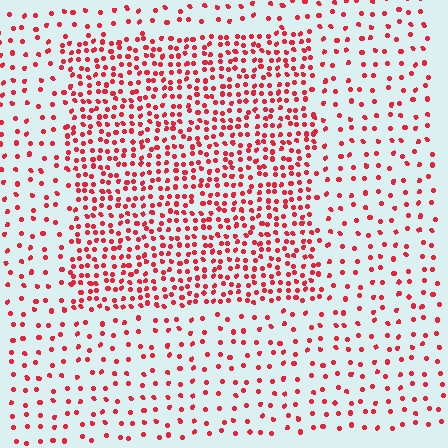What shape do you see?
I see a rectangle.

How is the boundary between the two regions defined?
The boundary is defined by a change in element density (approximately 2.4x ratio). All elements are the same color, size, and shape.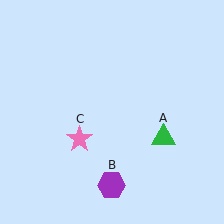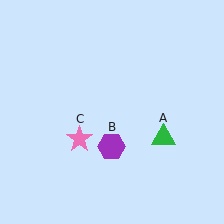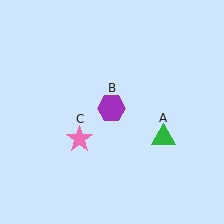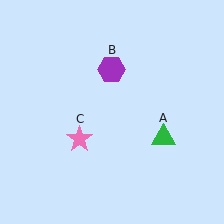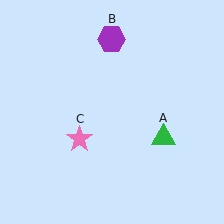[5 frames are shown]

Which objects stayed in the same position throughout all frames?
Green triangle (object A) and pink star (object C) remained stationary.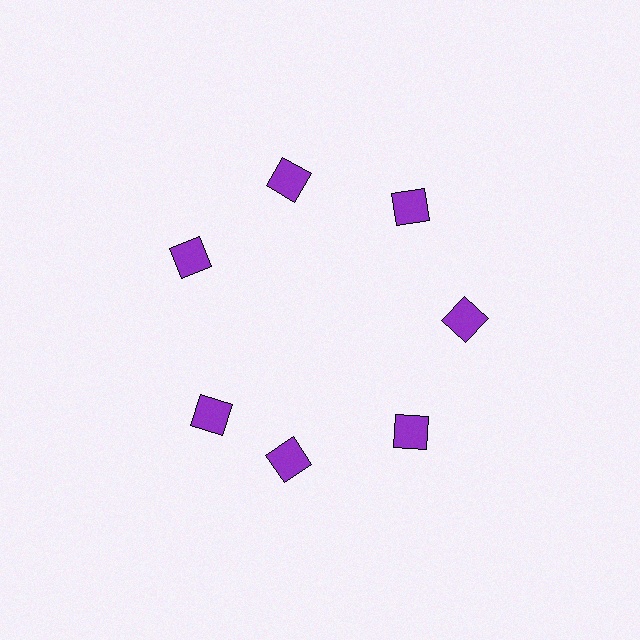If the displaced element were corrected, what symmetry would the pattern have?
It would have 7-fold rotational symmetry — the pattern would map onto itself every 51 degrees.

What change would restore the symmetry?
The symmetry would be restored by rotating it back into even spacing with its neighbors so that all 7 squares sit at equal angles and equal distance from the center.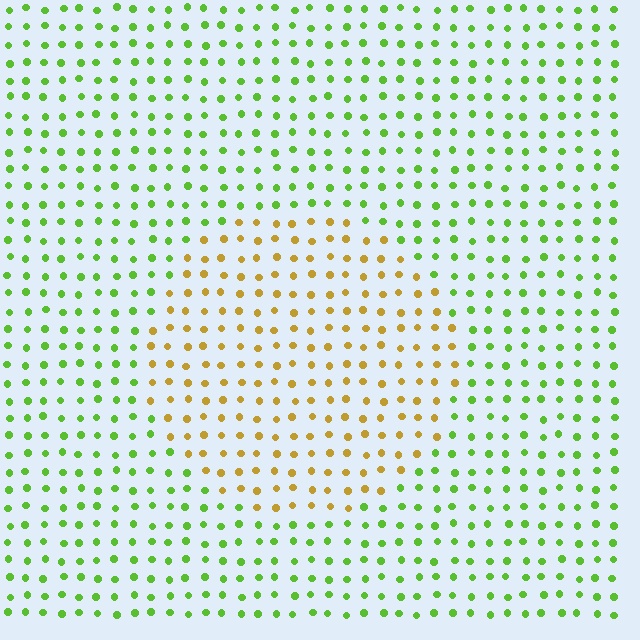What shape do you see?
I see a circle.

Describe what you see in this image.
The image is filled with small lime elements in a uniform arrangement. A circle-shaped region is visible where the elements are tinted to a slightly different hue, forming a subtle color boundary.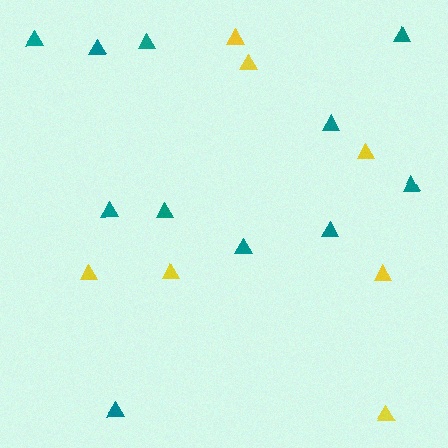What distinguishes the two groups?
There are 2 groups: one group of teal triangles (11) and one group of yellow triangles (7).